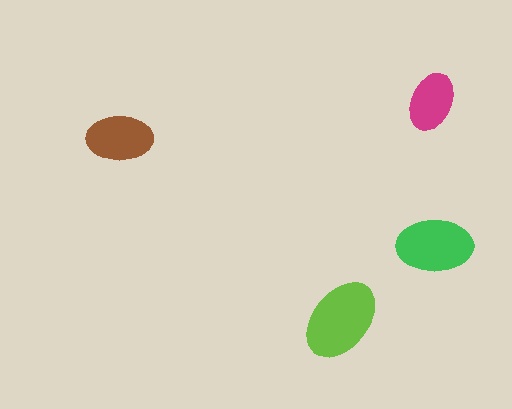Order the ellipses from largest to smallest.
the lime one, the green one, the brown one, the magenta one.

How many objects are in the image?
There are 4 objects in the image.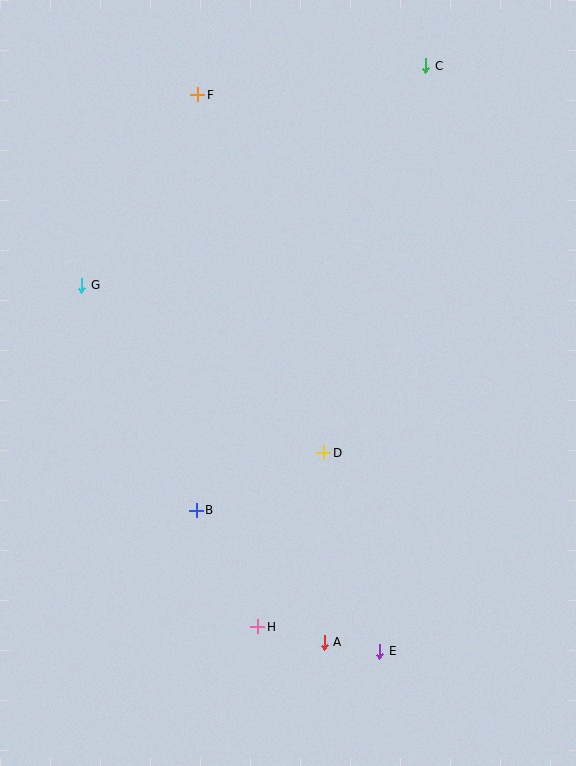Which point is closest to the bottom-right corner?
Point E is closest to the bottom-right corner.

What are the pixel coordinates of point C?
Point C is at (426, 66).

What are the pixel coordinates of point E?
Point E is at (380, 651).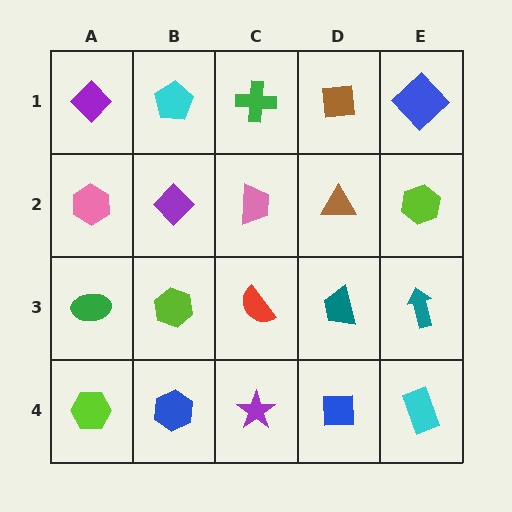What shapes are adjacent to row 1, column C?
A pink trapezoid (row 2, column C), a cyan pentagon (row 1, column B), a brown square (row 1, column D).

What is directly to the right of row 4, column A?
A blue hexagon.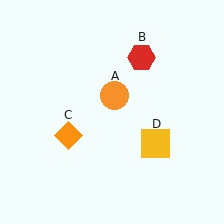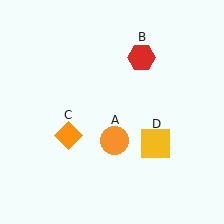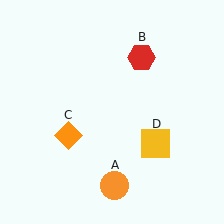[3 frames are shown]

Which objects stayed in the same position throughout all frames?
Red hexagon (object B) and orange diamond (object C) and yellow square (object D) remained stationary.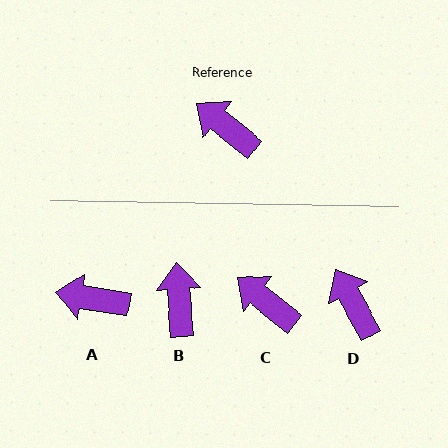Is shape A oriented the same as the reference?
No, it is off by about 30 degrees.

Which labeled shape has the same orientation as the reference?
C.